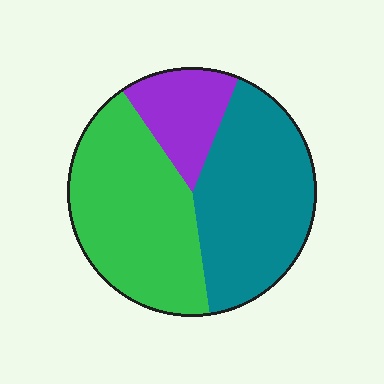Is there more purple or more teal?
Teal.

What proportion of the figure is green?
Green covers about 45% of the figure.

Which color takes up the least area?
Purple, at roughly 15%.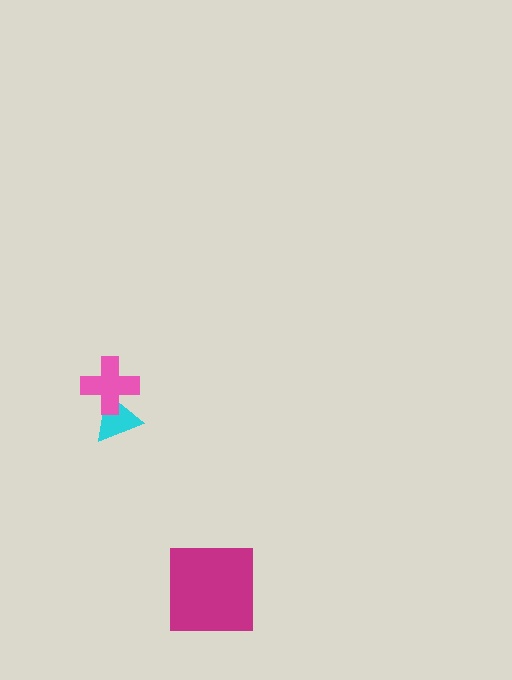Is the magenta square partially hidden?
No, no other shape covers it.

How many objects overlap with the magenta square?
0 objects overlap with the magenta square.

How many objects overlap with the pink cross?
1 object overlaps with the pink cross.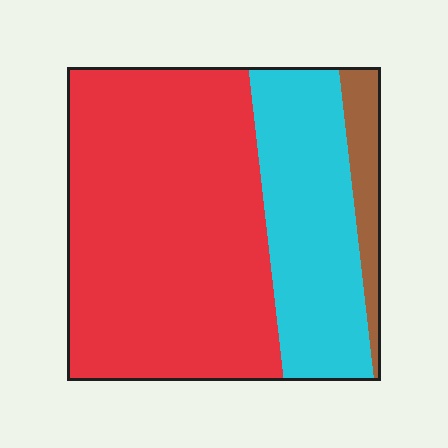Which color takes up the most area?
Red, at roughly 65%.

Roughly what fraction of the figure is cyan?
Cyan takes up about one quarter (1/4) of the figure.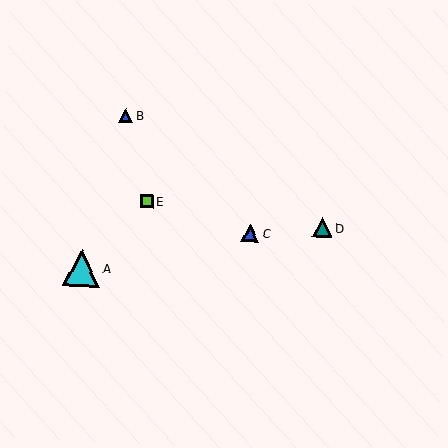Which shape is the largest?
The cyan triangle (labeled A) is the largest.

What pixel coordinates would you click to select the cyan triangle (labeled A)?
Click at (82, 268) to select the cyan triangle A.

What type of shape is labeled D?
Shape D is a teal triangle.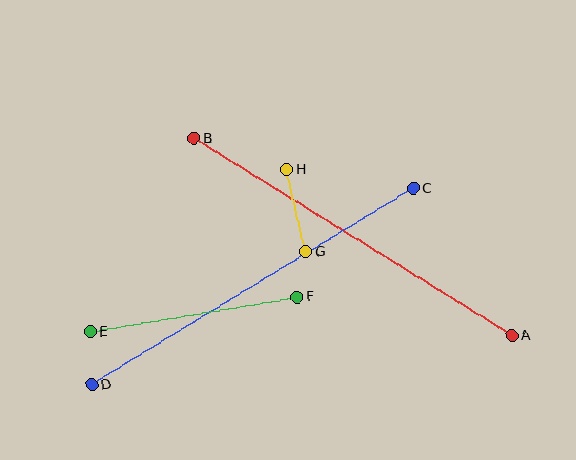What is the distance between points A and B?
The distance is approximately 374 pixels.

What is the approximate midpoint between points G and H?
The midpoint is at approximately (296, 211) pixels.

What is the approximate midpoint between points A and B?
The midpoint is at approximately (353, 237) pixels.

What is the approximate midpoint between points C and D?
The midpoint is at approximately (252, 287) pixels.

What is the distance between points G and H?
The distance is approximately 85 pixels.